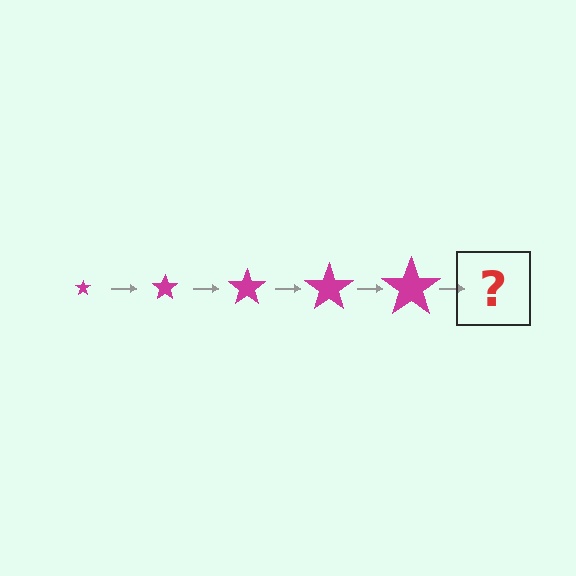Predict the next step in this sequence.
The next step is a magenta star, larger than the previous one.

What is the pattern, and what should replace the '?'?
The pattern is that the star gets progressively larger each step. The '?' should be a magenta star, larger than the previous one.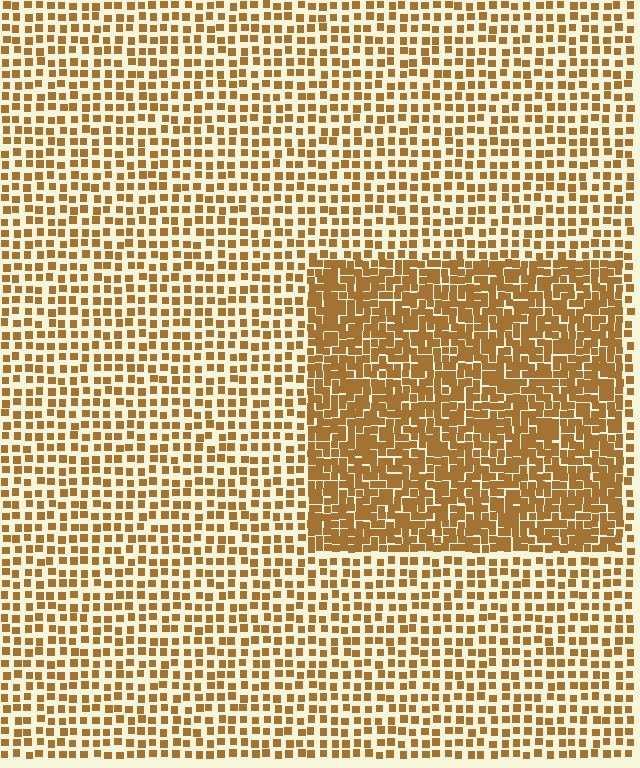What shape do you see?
I see a rectangle.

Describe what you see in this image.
The image contains small brown elements arranged at two different densities. A rectangle-shaped region is visible where the elements are more densely packed than the surrounding area.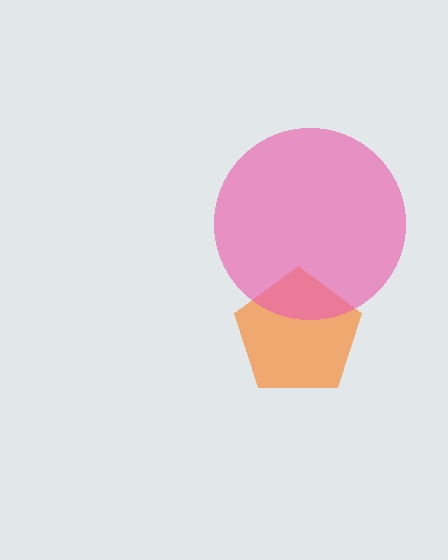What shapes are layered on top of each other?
The layered shapes are: an orange pentagon, a pink circle.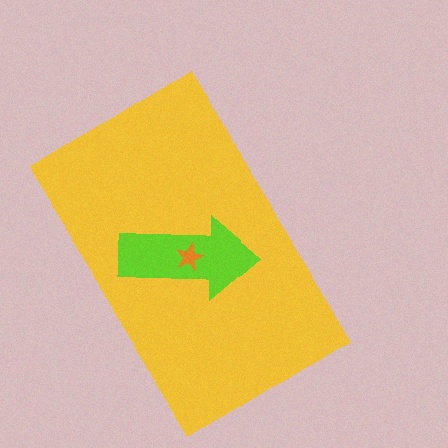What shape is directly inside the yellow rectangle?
The lime arrow.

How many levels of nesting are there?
3.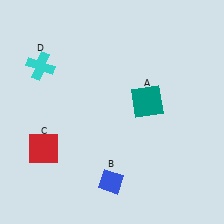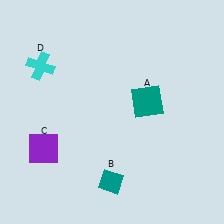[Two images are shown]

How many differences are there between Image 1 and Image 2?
There are 2 differences between the two images.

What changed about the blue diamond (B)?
In Image 1, B is blue. In Image 2, it changed to teal.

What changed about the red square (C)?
In Image 1, C is red. In Image 2, it changed to purple.